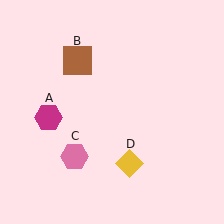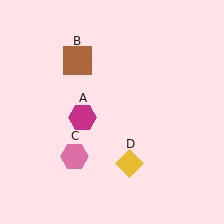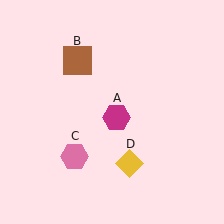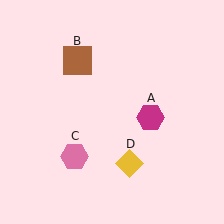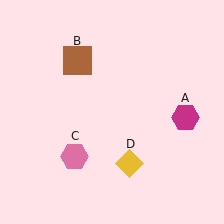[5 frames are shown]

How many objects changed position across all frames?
1 object changed position: magenta hexagon (object A).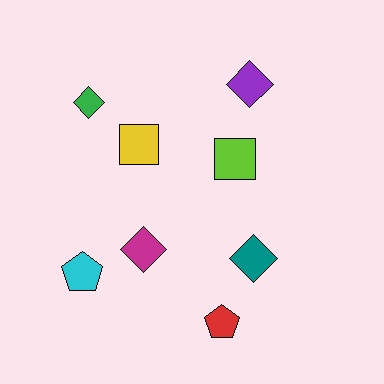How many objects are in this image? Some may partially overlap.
There are 8 objects.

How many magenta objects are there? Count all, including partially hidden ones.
There is 1 magenta object.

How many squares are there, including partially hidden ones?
There are 2 squares.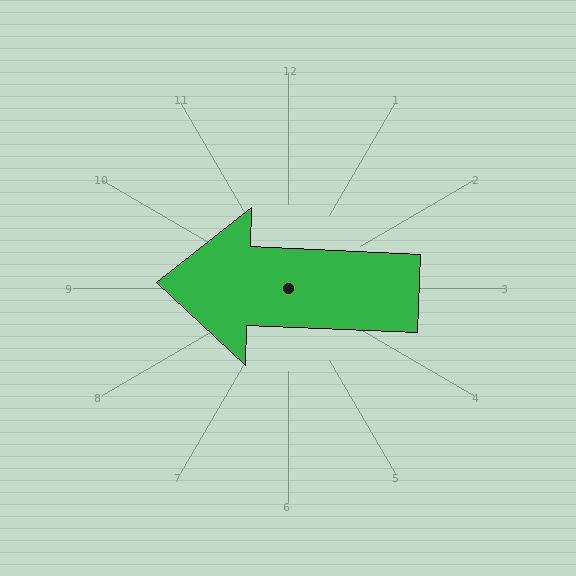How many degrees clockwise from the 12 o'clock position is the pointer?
Approximately 272 degrees.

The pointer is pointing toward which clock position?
Roughly 9 o'clock.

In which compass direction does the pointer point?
West.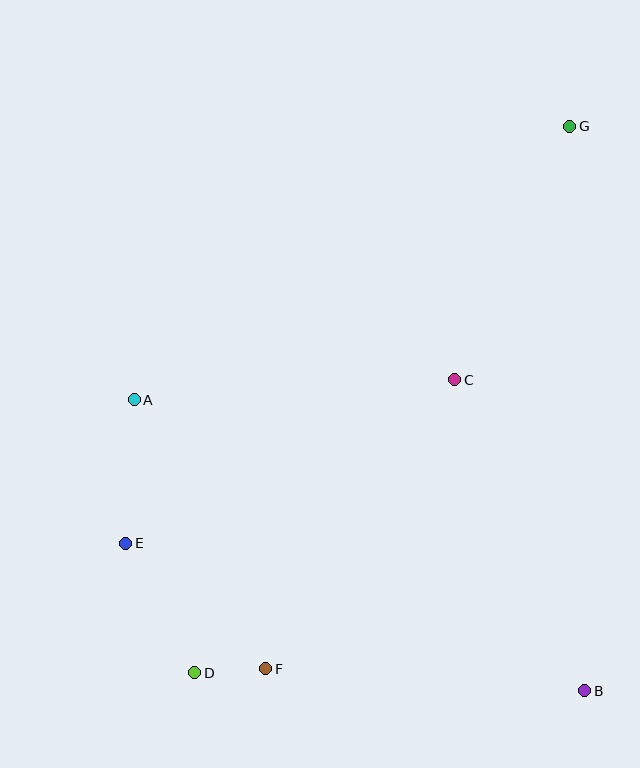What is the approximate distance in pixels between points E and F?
The distance between E and F is approximately 188 pixels.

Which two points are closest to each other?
Points D and F are closest to each other.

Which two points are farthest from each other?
Points D and G are farthest from each other.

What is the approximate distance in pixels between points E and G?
The distance between E and G is approximately 609 pixels.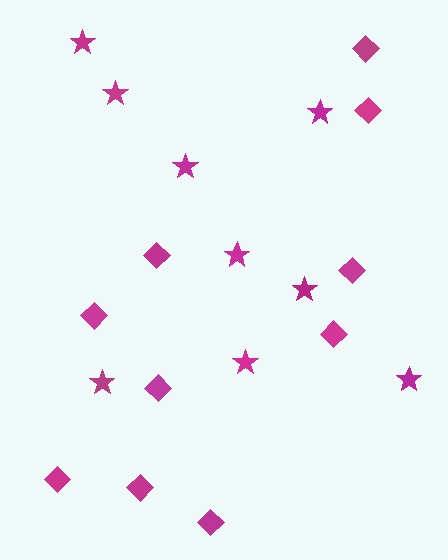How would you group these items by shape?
There are 2 groups: one group of stars (9) and one group of diamonds (10).